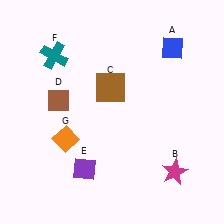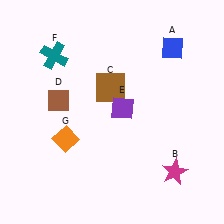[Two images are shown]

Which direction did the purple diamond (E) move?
The purple diamond (E) moved up.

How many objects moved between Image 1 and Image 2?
1 object moved between the two images.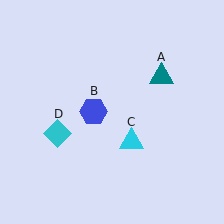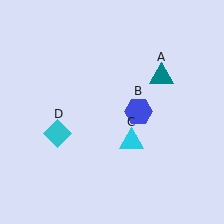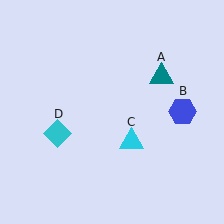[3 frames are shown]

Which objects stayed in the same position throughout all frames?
Teal triangle (object A) and cyan triangle (object C) and cyan diamond (object D) remained stationary.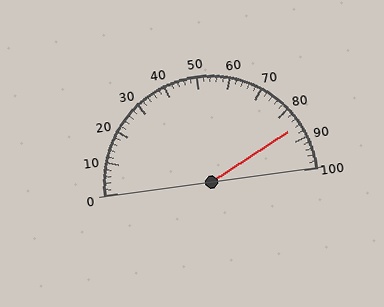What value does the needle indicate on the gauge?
The needle indicates approximately 86.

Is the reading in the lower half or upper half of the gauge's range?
The reading is in the upper half of the range (0 to 100).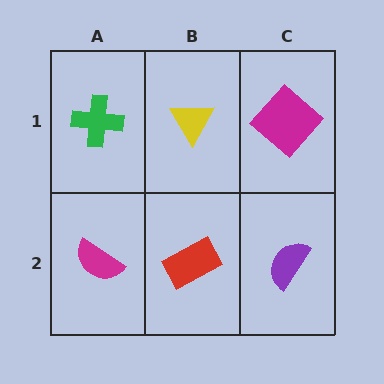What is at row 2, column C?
A purple semicircle.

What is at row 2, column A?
A magenta semicircle.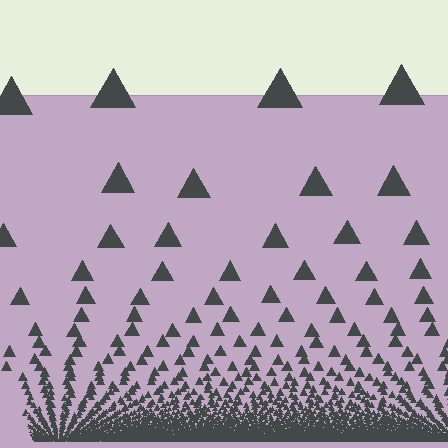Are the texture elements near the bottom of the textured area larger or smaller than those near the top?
Smaller. The gradient is inverted — elements near the bottom are smaller and denser.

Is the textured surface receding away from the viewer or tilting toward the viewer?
The surface appears to tilt toward the viewer. Texture elements get larger and sparser toward the top.